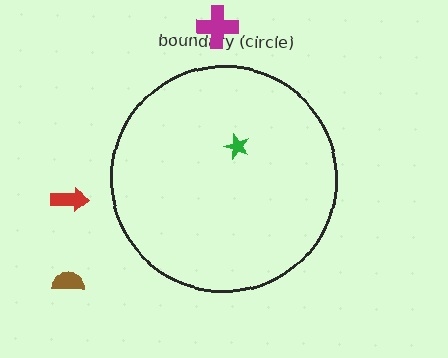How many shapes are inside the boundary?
1 inside, 3 outside.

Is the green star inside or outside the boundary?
Inside.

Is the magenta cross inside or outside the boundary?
Outside.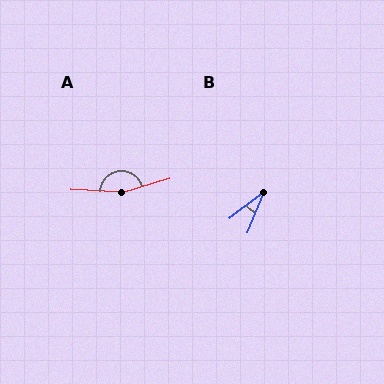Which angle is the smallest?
B, at approximately 30 degrees.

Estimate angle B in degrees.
Approximately 30 degrees.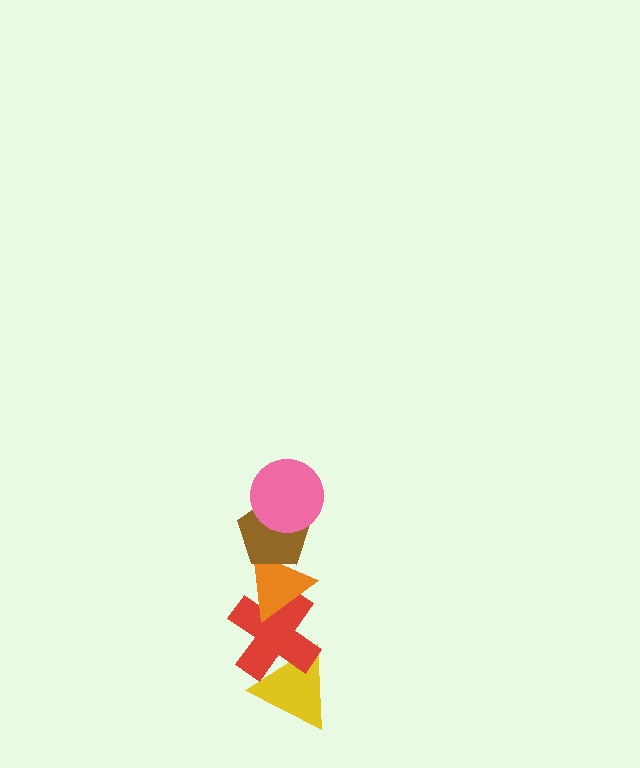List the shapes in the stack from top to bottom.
From top to bottom: the pink circle, the brown pentagon, the orange triangle, the red cross, the yellow triangle.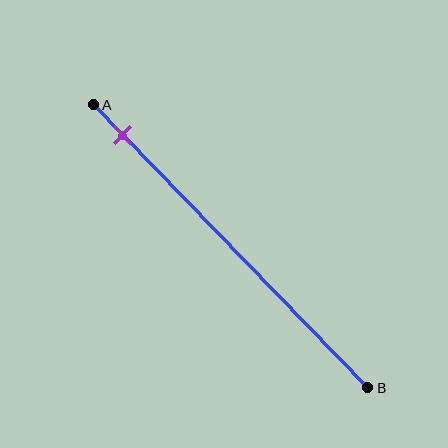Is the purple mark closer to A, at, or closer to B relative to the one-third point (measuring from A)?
The purple mark is closer to point A than the one-third point of segment AB.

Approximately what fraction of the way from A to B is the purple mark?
The purple mark is approximately 10% of the way from A to B.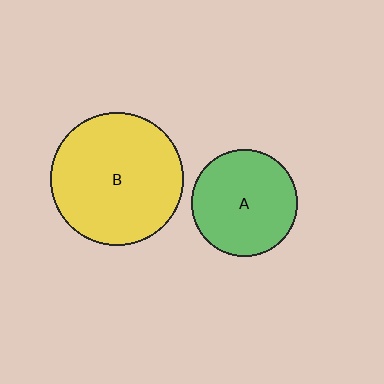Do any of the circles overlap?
No, none of the circles overlap.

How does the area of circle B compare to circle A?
Approximately 1.5 times.